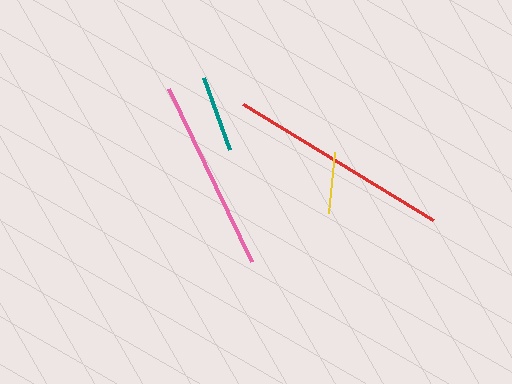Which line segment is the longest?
The red line is the longest at approximately 222 pixels.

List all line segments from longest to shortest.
From longest to shortest: red, pink, teal, yellow.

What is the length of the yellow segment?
The yellow segment is approximately 61 pixels long.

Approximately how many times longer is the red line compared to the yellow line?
The red line is approximately 3.7 times the length of the yellow line.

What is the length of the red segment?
The red segment is approximately 222 pixels long.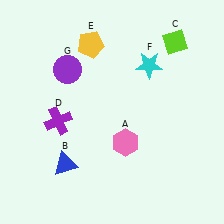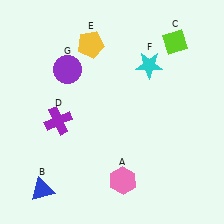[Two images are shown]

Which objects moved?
The objects that moved are: the pink hexagon (A), the blue triangle (B).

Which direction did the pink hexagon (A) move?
The pink hexagon (A) moved down.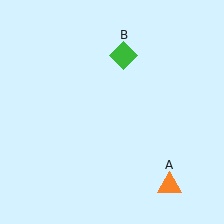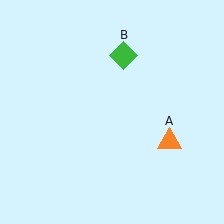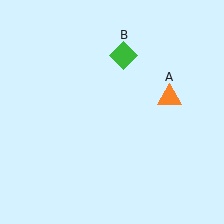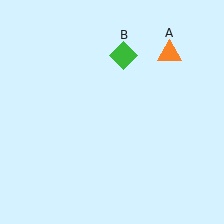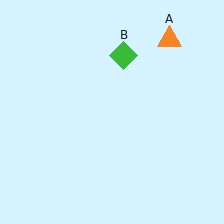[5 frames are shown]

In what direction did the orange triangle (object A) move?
The orange triangle (object A) moved up.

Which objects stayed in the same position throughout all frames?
Green diamond (object B) remained stationary.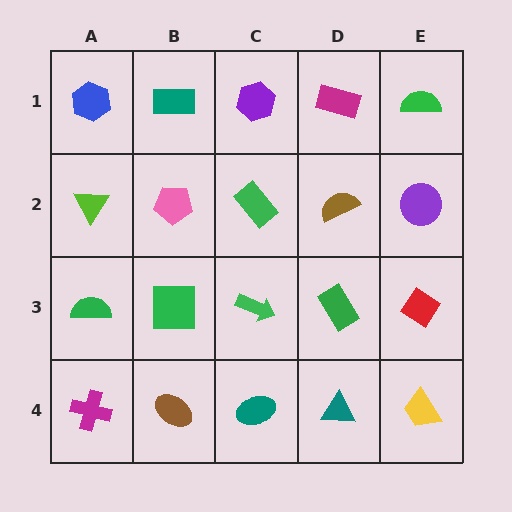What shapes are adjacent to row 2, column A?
A blue hexagon (row 1, column A), a green semicircle (row 3, column A), a pink pentagon (row 2, column B).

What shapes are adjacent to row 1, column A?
A lime triangle (row 2, column A), a teal rectangle (row 1, column B).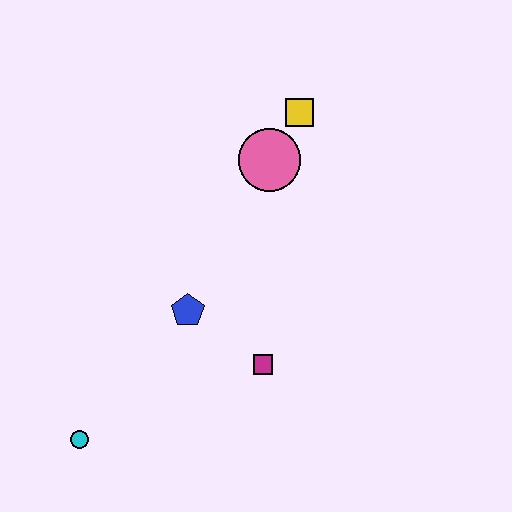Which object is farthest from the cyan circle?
The yellow square is farthest from the cyan circle.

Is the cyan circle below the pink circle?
Yes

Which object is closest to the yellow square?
The pink circle is closest to the yellow square.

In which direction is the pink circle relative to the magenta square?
The pink circle is above the magenta square.